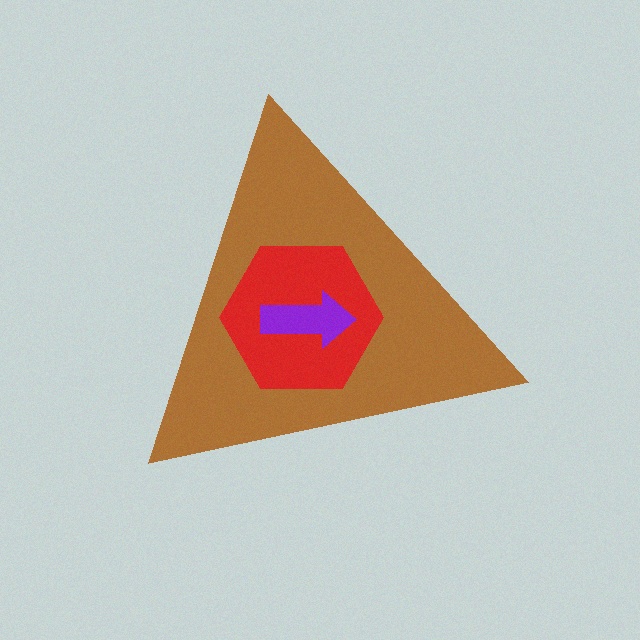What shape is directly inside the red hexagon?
The purple arrow.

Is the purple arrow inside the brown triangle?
Yes.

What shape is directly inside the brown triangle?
The red hexagon.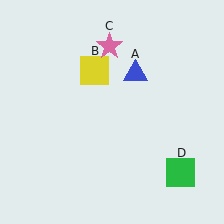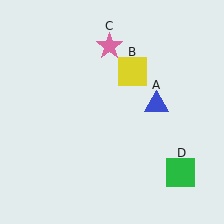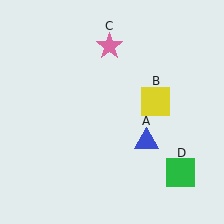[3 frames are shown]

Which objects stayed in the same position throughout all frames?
Pink star (object C) and green square (object D) remained stationary.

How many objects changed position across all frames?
2 objects changed position: blue triangle (object A), yellow square (object B).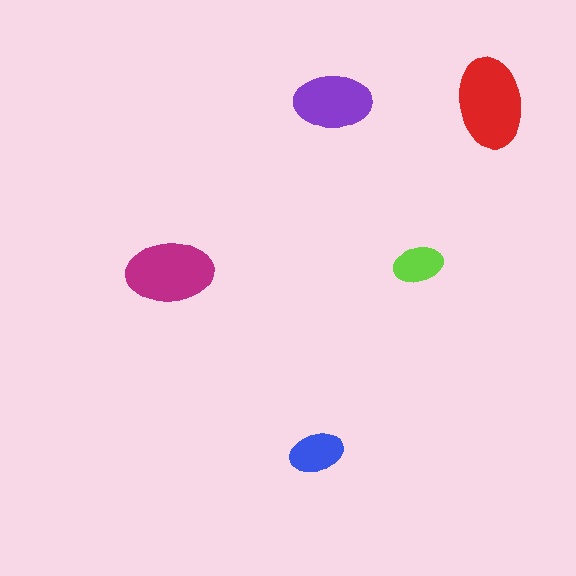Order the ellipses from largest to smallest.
the red one, the magenta one, the purple one, the blue one, the lime one.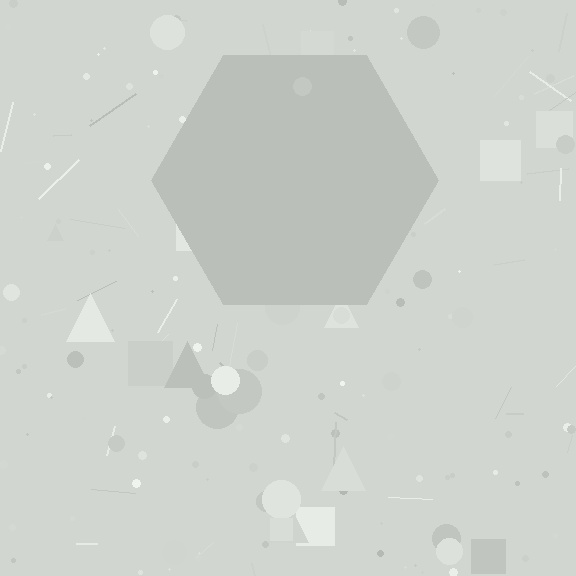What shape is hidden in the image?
A hexagon is hidden in the image.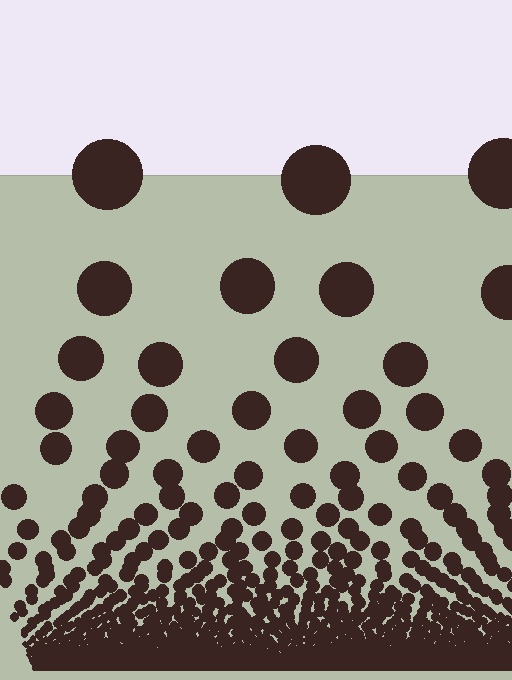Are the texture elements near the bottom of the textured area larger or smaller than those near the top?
Smaller. The gradient is inverted — elements near the bottom are smaller and denser.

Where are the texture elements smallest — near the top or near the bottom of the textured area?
Near the bottom.